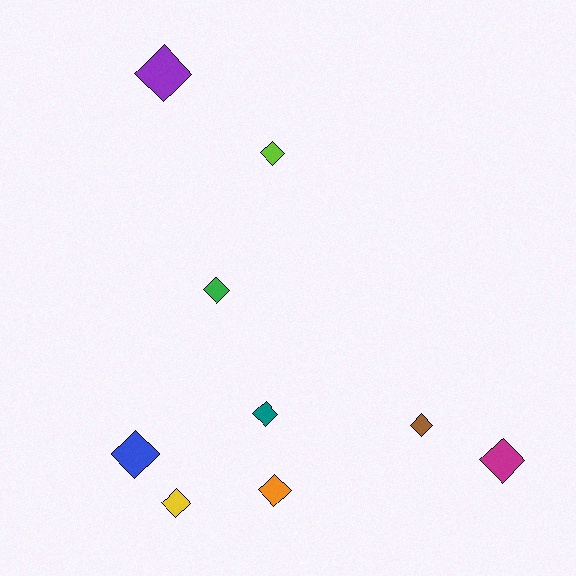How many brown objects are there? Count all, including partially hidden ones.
There is 1 brown object.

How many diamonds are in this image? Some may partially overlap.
There are 9 diamonds.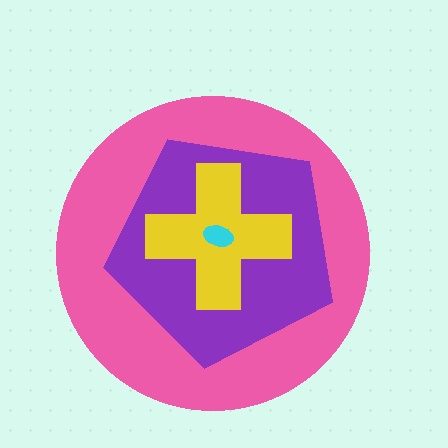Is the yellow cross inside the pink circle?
Yes.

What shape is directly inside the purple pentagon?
The yellow cross.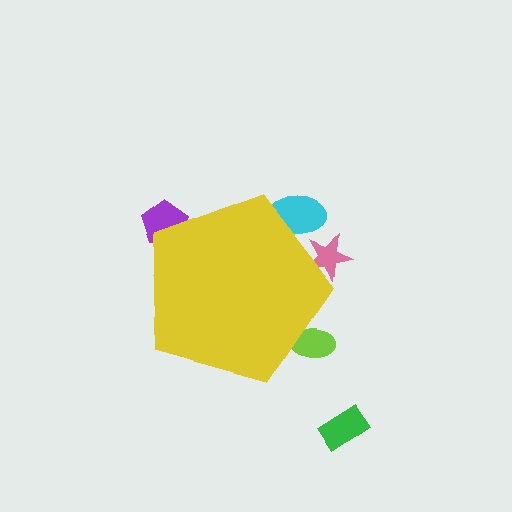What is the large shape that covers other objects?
A yellow pentagon.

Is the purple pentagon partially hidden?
Yes, the purple pentagon is partially hidden behind the yellow pentagon.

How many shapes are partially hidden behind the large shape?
4 shapes are partially hidden.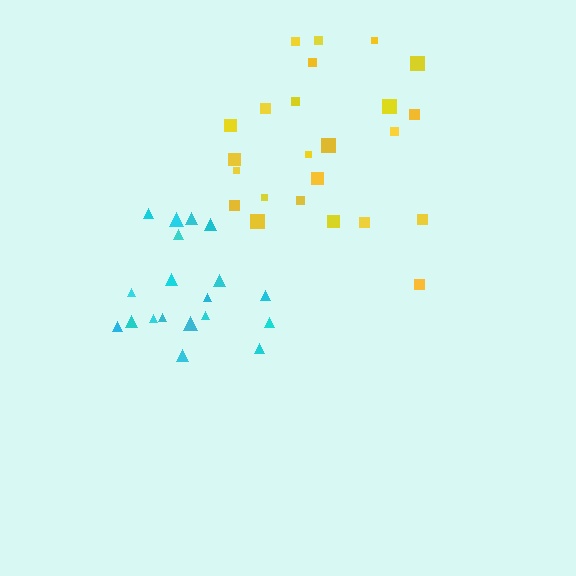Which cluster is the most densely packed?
Cyan.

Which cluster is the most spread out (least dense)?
Yellow.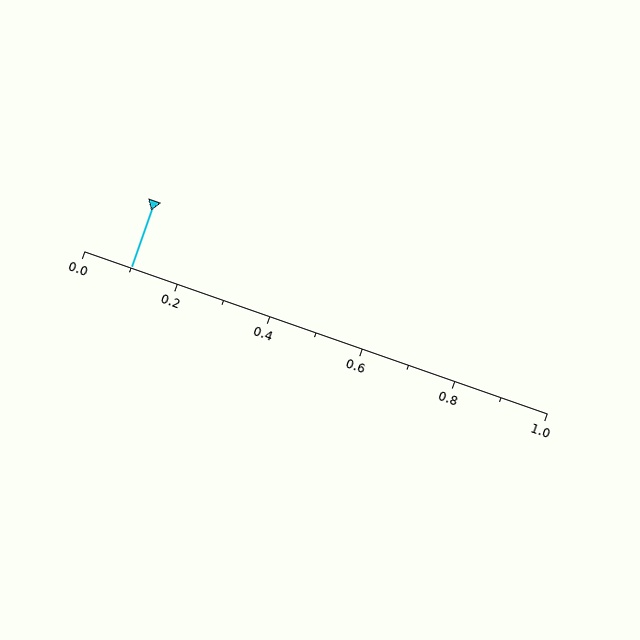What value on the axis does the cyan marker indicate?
The marker indicates approximately 0.1.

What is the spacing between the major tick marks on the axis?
The major ticks are spaced 0.2 apart.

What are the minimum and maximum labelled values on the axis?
The axis runs from 0.0 to 1.0.